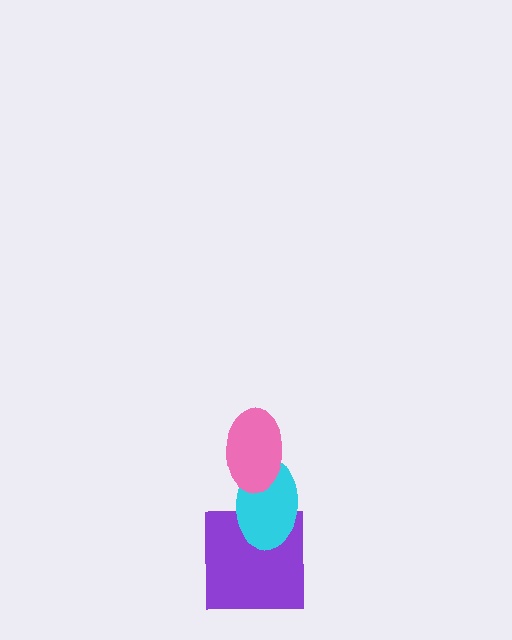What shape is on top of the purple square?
The cyan ellipse is on top of the purple square.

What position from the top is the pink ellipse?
The pink ellipse is 1st from the top.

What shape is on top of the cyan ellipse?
The pink ellipse is on top of the cyan ellipse.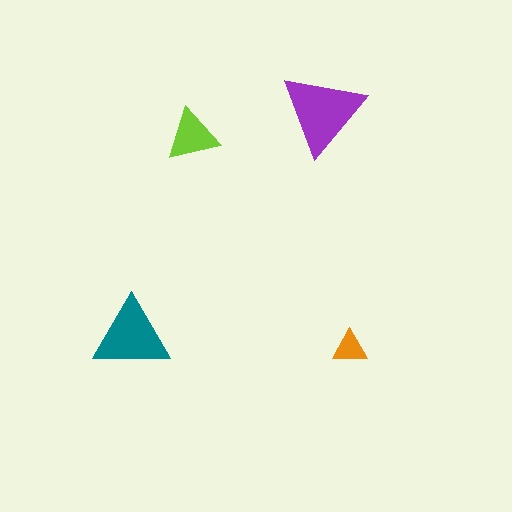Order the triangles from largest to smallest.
the purple one, the teal one, the lime one, the orange one.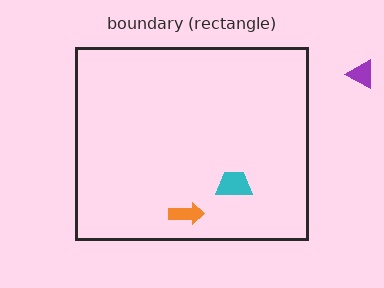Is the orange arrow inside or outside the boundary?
Inside.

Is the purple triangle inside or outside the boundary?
Outside.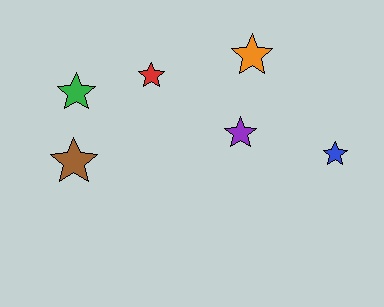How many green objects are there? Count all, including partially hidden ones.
There is 1 green object.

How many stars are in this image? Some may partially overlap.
There are 6 stars.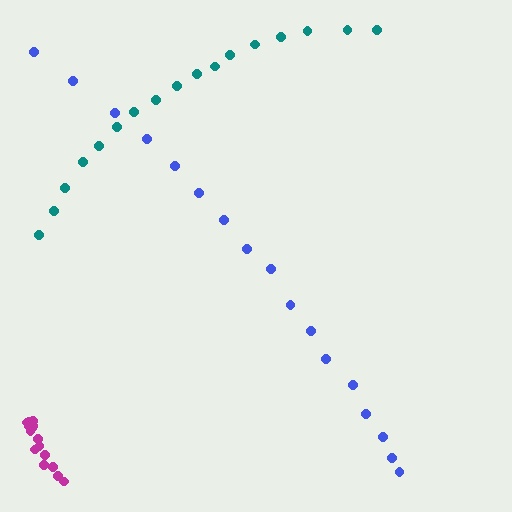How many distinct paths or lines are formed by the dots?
There are 3 distinct paths.